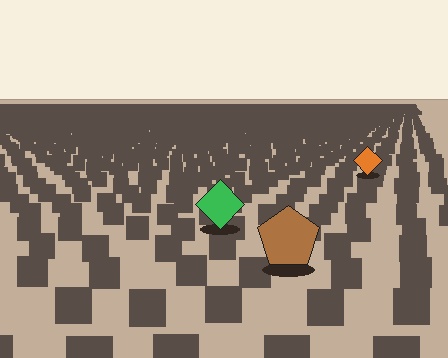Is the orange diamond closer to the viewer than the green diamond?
No. The green diamond is closer — you can tell from the texture gradient: the ground texture is coarser near it.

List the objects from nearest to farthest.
From nearest to farthest: the brown pentagon, the green diamond, the orange diamond.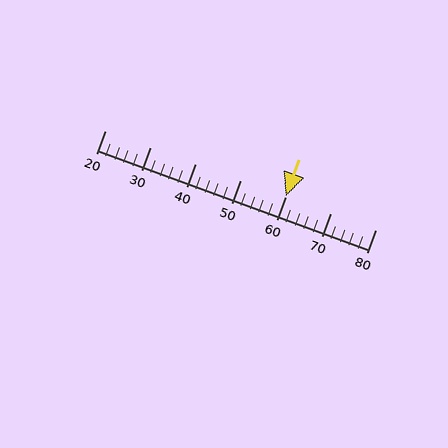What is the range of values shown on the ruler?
The ruler shows values from 20 to 80.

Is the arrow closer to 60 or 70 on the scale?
The arrow is closer to 60.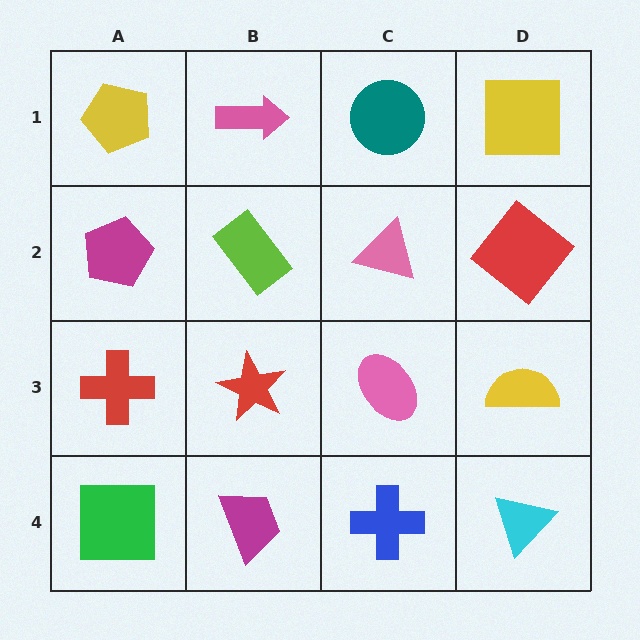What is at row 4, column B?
A magenta trapezoid.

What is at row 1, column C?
A teal circle.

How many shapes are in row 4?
4 shapes.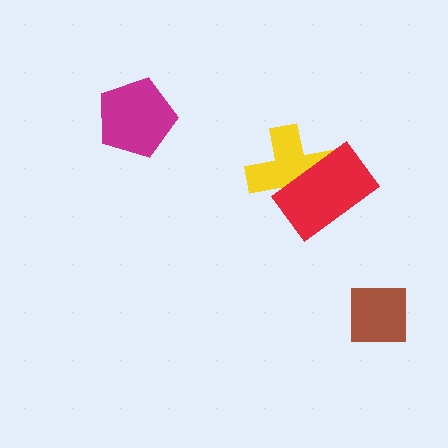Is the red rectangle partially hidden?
No, no other shape covers it.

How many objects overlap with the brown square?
0 objects overlap with the brown square.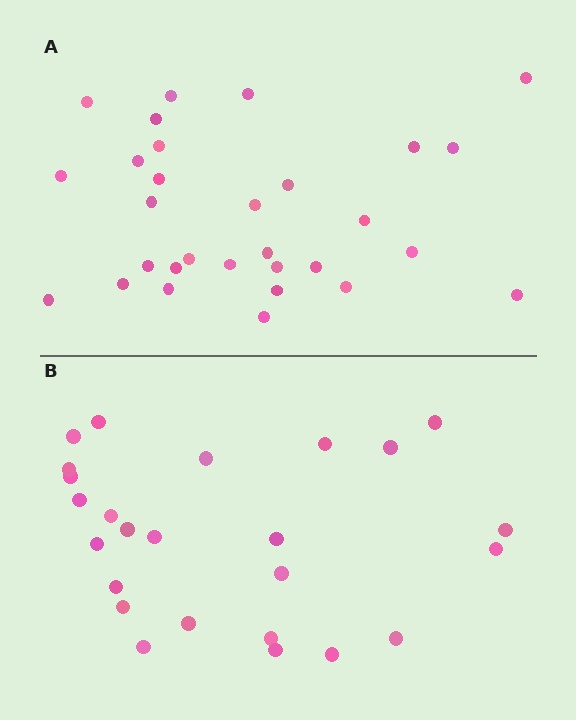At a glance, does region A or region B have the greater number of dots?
Region A (the top region) has more dots.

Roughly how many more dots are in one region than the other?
Region A has about 5 more dots than region B.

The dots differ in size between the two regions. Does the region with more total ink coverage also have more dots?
No. Region B has more total ink coverage because its dots are larger, but region A actually contains more individual dots. Total area can be misleading — the number of items is what matters here.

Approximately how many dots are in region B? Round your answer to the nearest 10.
About 20 dots. (The exact count is 25, which rounds to 20.)